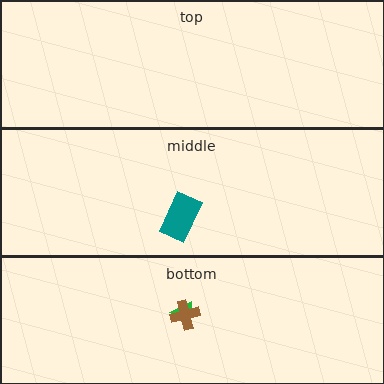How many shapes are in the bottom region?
2.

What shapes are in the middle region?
The teal rectangle.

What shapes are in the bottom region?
The green triangle, the brown cross.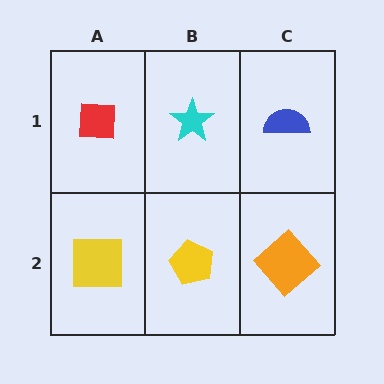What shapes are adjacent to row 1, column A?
A yellow square (row 2, column A), a cyan star (row 1, column B).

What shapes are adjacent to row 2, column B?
A cyan star (row 1, column B), a yellow square (row 2, column A), an orange diamond (row 2, column C).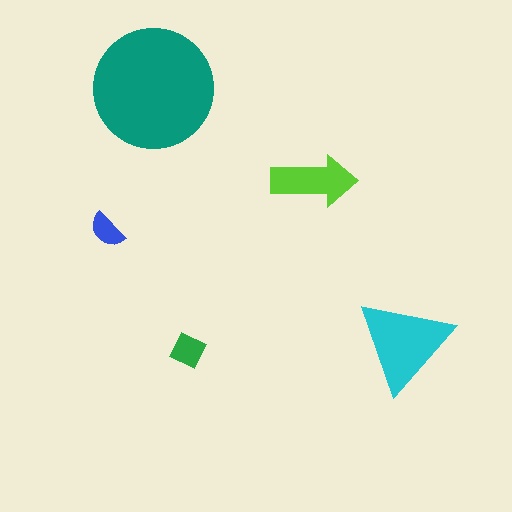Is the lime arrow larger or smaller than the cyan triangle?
Smaller.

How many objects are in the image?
There are 5 objects in the image.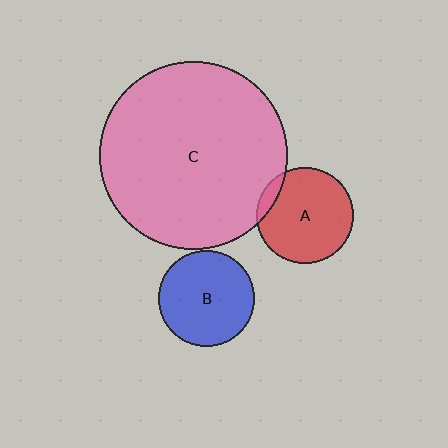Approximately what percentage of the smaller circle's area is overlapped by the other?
Approximately 10%.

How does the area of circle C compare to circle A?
Approximately 3.8 times.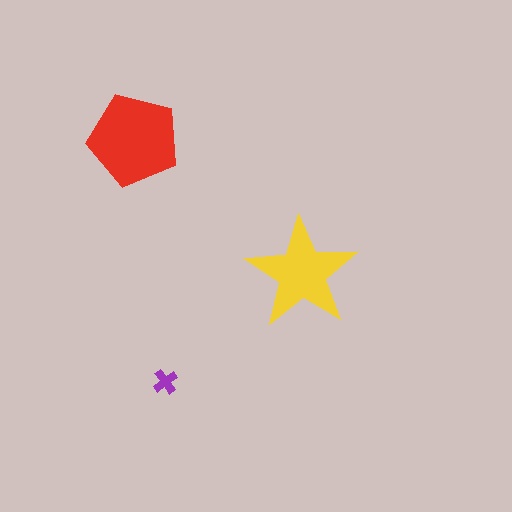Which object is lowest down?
The purple cross is bottommost.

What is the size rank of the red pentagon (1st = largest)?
1st.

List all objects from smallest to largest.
The purple cross, the yellow star, the red pentagon.